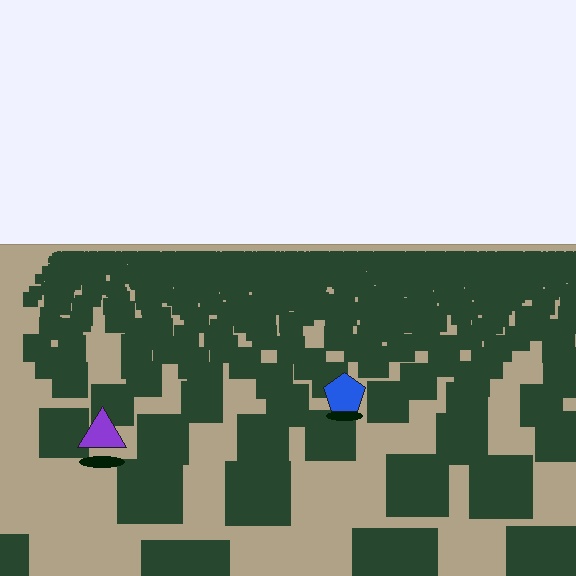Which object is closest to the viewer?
The purple triangle is closest. The texture marks near it are larger and more spread out.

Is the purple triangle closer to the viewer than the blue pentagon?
Yes. The purple triangle is closer — you can tell from the texture gradient: the ground texture is coarser near it.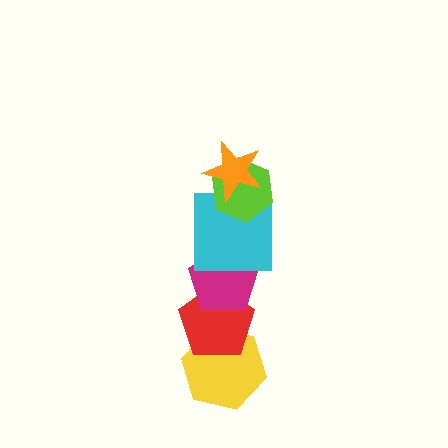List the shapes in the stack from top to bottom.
From top to bottom: the orange star, the lime hexagon, the cyan square, the magenta pentagon, the red pentagon, the yellow hexagon.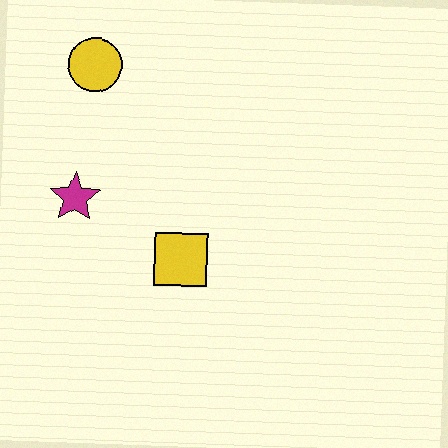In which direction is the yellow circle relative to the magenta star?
The yellow circle is above the magenta star.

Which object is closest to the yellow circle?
The magenta star is closest to the yellow circle.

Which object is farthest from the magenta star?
The yellow circle is farthest from the magenta star.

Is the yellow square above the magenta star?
No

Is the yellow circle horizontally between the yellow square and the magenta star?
Yes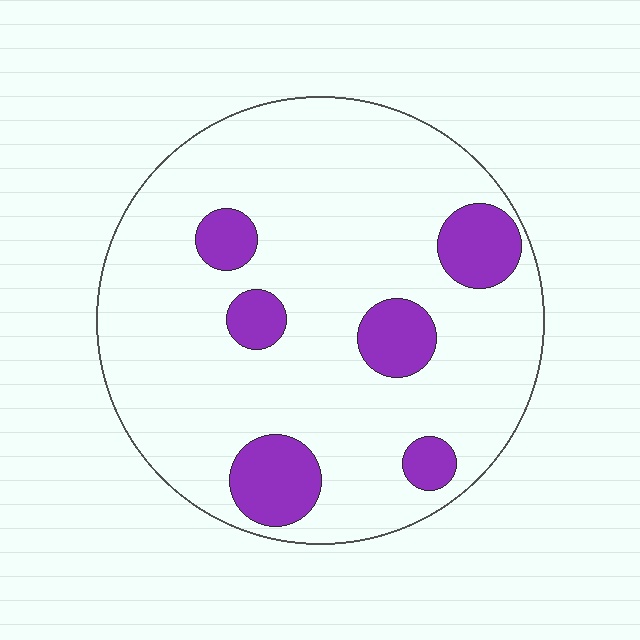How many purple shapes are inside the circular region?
6.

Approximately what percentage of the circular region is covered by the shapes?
Approximately 15%.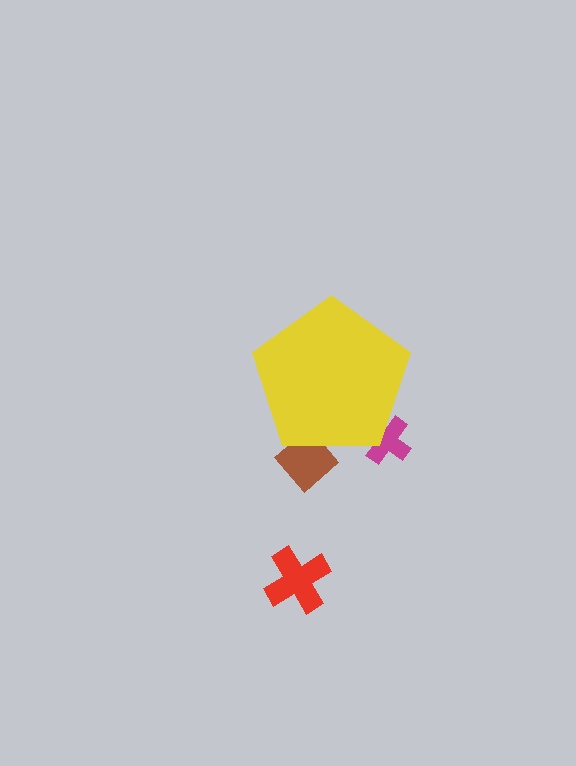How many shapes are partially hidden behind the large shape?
2 shapes are partially hidden.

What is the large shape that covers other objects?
A yellow pentagon.